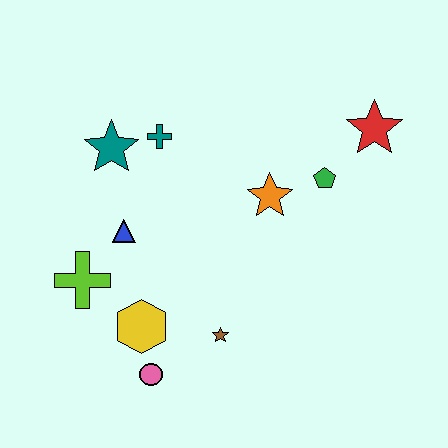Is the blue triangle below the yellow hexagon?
No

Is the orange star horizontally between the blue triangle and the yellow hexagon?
No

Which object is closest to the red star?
The green pentagon is closest to the red star.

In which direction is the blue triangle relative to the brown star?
The blue triangle is above the brown star.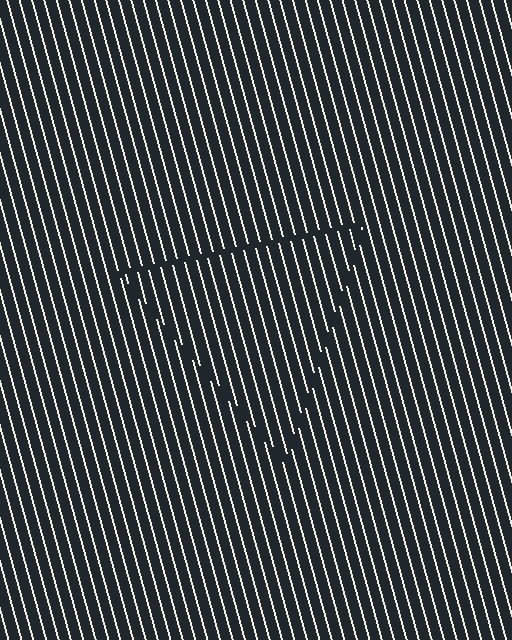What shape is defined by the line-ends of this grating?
An illusory triangle. The interior of the shape contains the same grating, shifted by half a period — the contour is defined by the phase discontinuity where line-ends from the inner and outer gratings abut.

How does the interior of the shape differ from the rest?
The interior of the shape contains the same grating, shifted by half a period — the contour is defined by the phase discontinuity where line-ends from the inner and outer gratings abut.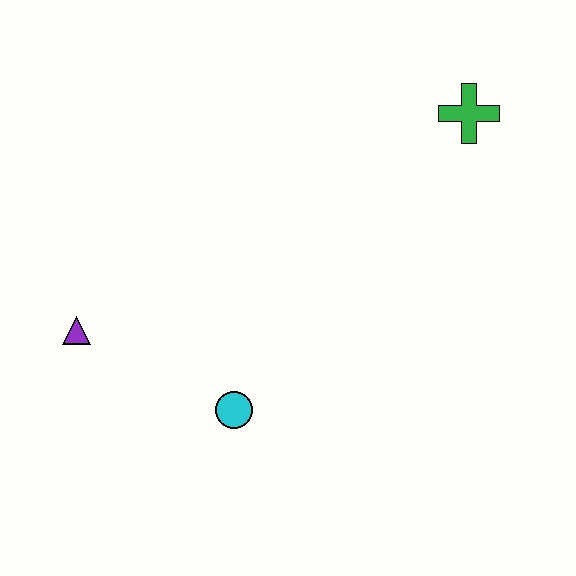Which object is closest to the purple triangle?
The cyan circle is closest to the purple triangle.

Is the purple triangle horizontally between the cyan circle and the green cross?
No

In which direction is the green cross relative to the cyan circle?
The green cross is above the cyan circle.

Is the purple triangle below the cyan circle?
No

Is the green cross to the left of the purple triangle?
No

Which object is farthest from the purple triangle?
The green cross is farthest from the purple triangle.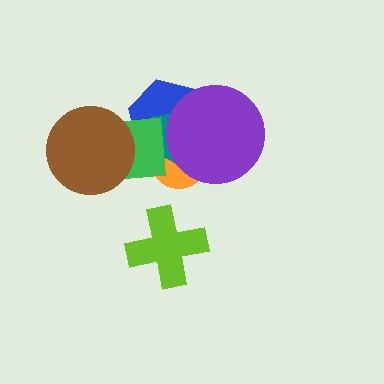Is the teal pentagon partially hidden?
Yes, it is partially covered by another shape.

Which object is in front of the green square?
The brown circle is in front of the green square.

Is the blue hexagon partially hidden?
Yes, it is partially covered by another shape.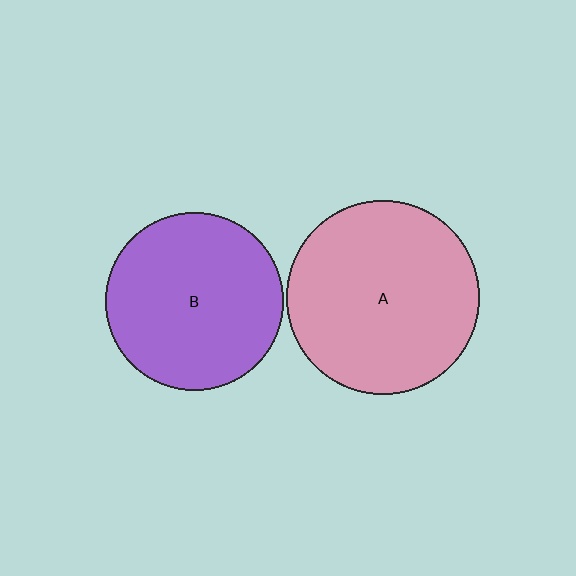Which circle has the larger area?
Circle A (pink).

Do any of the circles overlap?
No, none of the circles overlap.